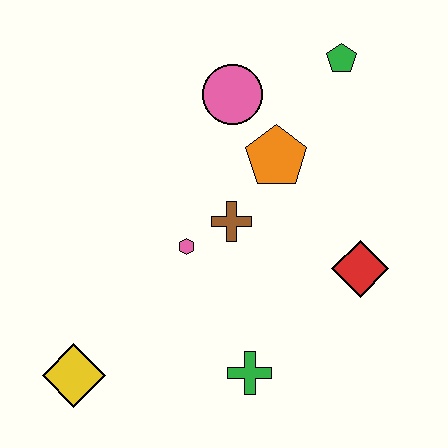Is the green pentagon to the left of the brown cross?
No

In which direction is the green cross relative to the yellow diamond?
The green cross is to the right of the yellow diamond.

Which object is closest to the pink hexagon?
The brown cross is closest to the pink hexagon.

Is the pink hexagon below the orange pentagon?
Yes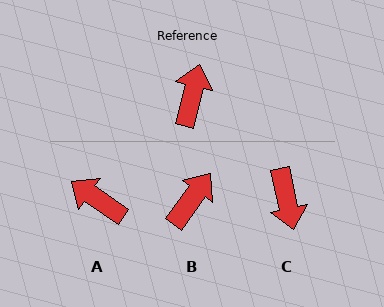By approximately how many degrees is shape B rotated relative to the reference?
Approximately 22 degrees clockwise.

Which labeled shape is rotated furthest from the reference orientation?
C, about 154 degrees away.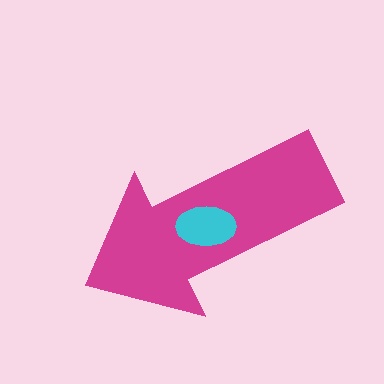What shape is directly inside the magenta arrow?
The cyan ellipse.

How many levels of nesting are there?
2.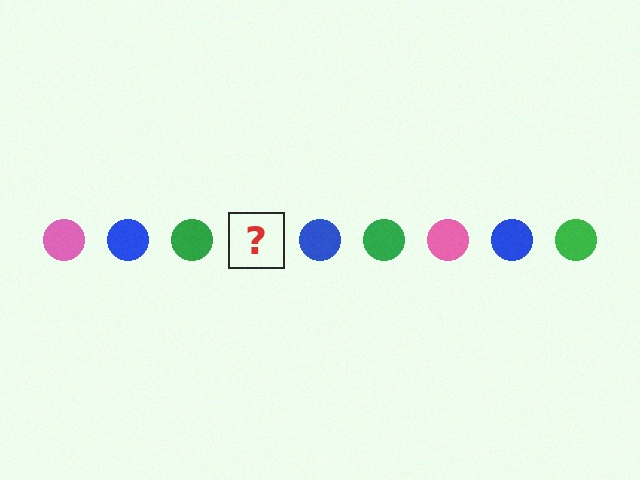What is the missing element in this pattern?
The missing element is a pink circle.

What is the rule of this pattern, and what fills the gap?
The rule is that the pattern cycles through pink, blue, green circles. The gap should be filled with a pink circle.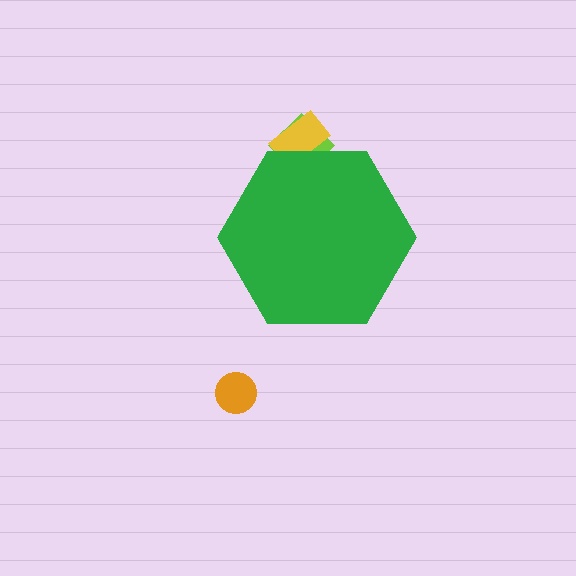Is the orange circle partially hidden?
No, the orange circle is fully visible.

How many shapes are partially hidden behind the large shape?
2 shapes are partially hidden.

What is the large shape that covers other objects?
A green hexagon.